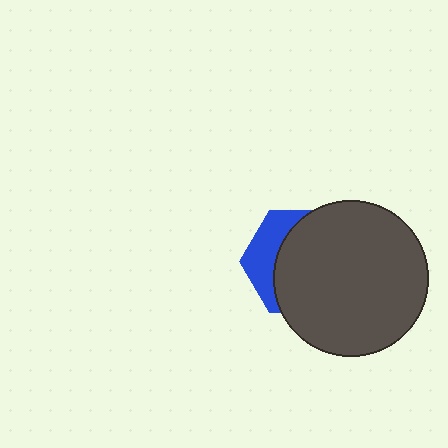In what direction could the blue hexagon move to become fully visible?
The blue hexagon could move left. That would shift it out from behind the dark gray circle entirely.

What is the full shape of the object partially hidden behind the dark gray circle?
The partially hidden object is a blue hexagon.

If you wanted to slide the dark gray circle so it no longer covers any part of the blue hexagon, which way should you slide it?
Slide it right — that is the most direct way to separate the two shapes.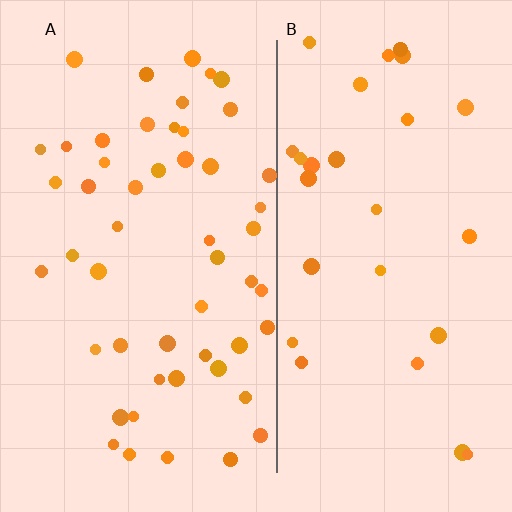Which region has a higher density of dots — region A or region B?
A (the left).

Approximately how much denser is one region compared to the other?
Approximately 1.8× — region A over region B.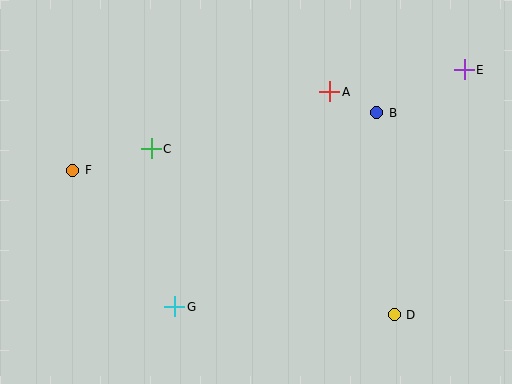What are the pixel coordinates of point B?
Point B is at (377, 113).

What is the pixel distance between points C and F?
The distance between C and F is 81 pixels.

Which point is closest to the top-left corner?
Point F is closest to the top-left corner.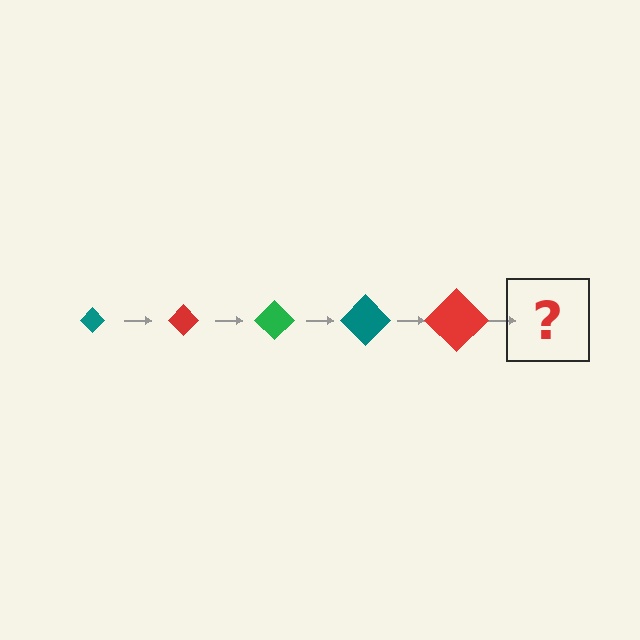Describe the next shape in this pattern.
It should be a green diamond, larger than the previous one.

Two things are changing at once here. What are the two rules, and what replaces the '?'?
The two rules are that the diamond grows larger each step and the color cycles through teal, red, and green. The '?' should be a green diamond, larger than the previous one.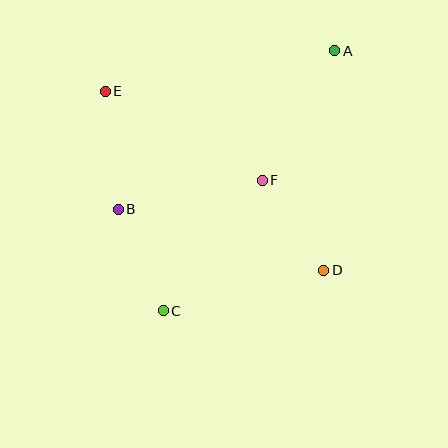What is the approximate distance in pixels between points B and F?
The distance between B and F is approximately 147 pixels.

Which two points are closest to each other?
Points D and F are closest to each other.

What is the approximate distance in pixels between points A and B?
The distance between A and B is approximately 268 pixels.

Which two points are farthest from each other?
Points A and C are farthest from each other.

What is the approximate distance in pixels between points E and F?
The distance between E and F is approximately 181 pixels.